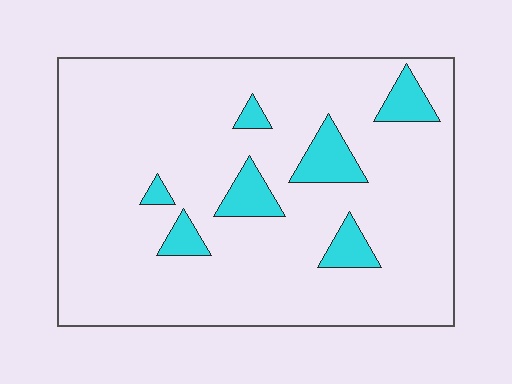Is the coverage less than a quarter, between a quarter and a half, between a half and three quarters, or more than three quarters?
Less than a quarter.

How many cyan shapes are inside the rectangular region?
7.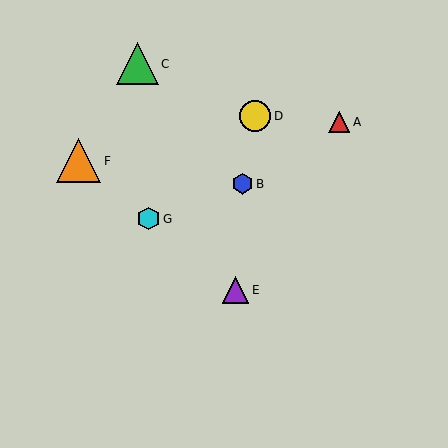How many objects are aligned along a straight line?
3 objects (E, F, G) are aligned along a straight line.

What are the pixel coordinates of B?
Object B is at (243, 184).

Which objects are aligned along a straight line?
Objects E, F, G are aligned along a straight line.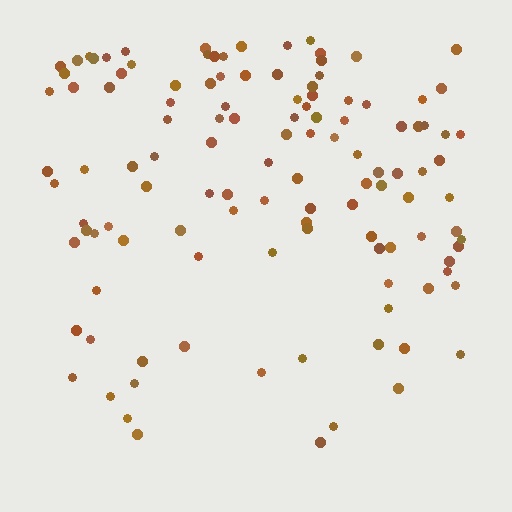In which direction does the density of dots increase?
From bottom to top, with the top side densest.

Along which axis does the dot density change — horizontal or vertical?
Vertical.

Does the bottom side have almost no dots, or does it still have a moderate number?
Still a moderate number, just noticeably fewer than the top.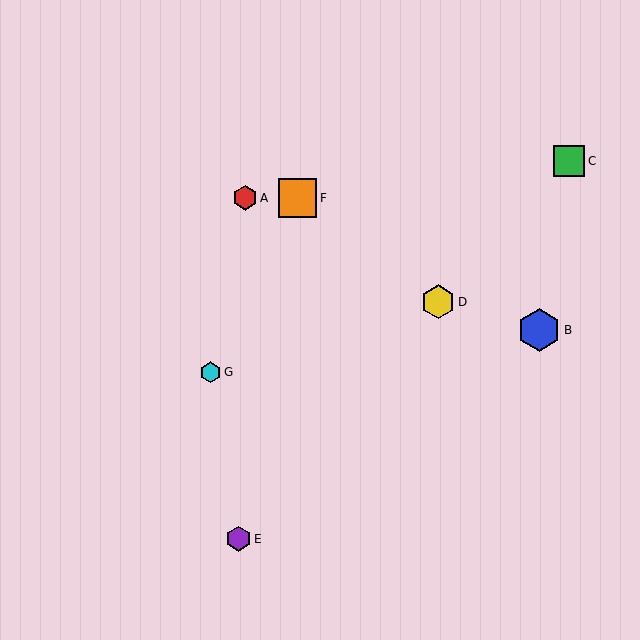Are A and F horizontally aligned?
Yes, both are at y≈198.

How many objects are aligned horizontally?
2 objects (A, F) are aligned horizontally.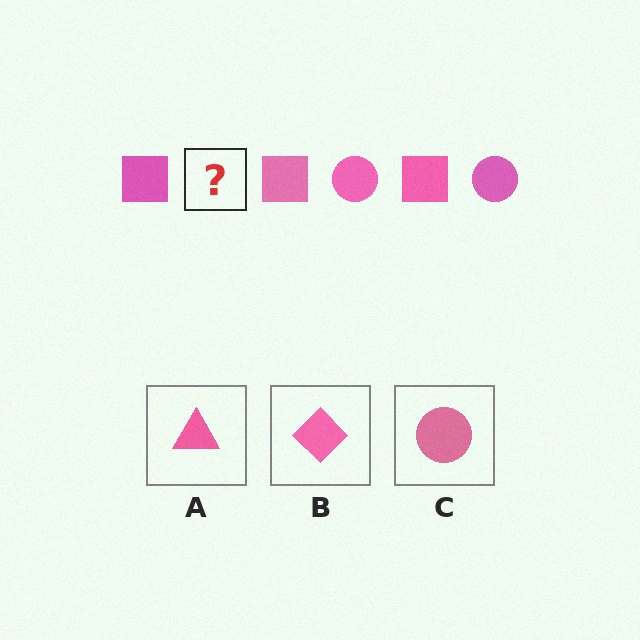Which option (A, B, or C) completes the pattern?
C.